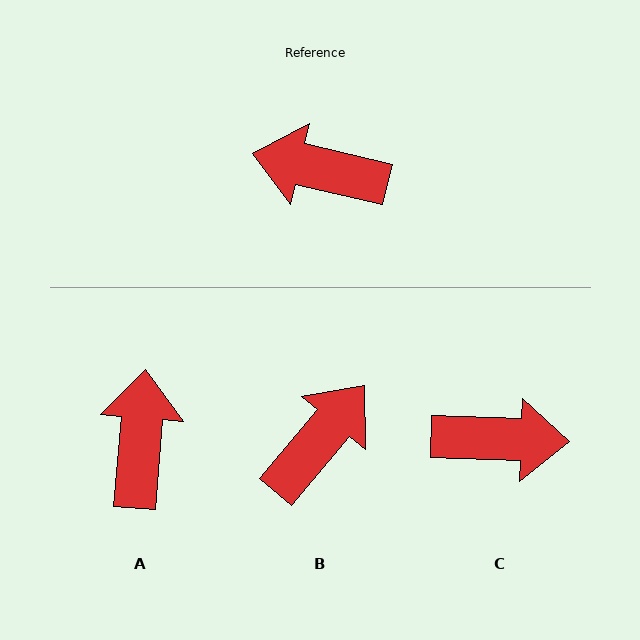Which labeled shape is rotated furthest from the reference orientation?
C, about 169 degrees away.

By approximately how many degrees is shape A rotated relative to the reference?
Approximately 82 degrees clockwise.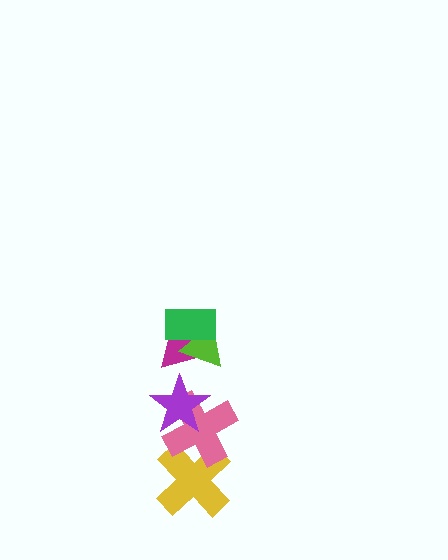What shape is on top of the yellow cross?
The pink cross is on top of the yellow cross.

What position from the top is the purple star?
The purple star is 4th from the top.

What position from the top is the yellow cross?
The yellow cross is 6th from the top.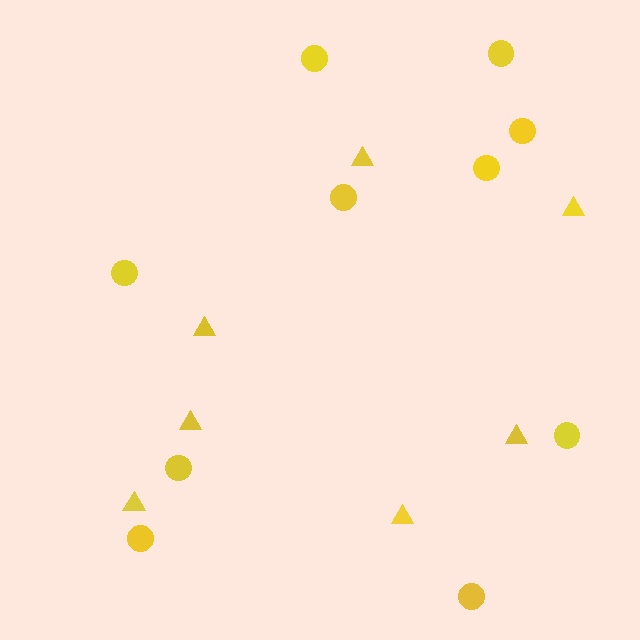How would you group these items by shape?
There are 2 groups: one group of triangles (7) and one group of circles (10).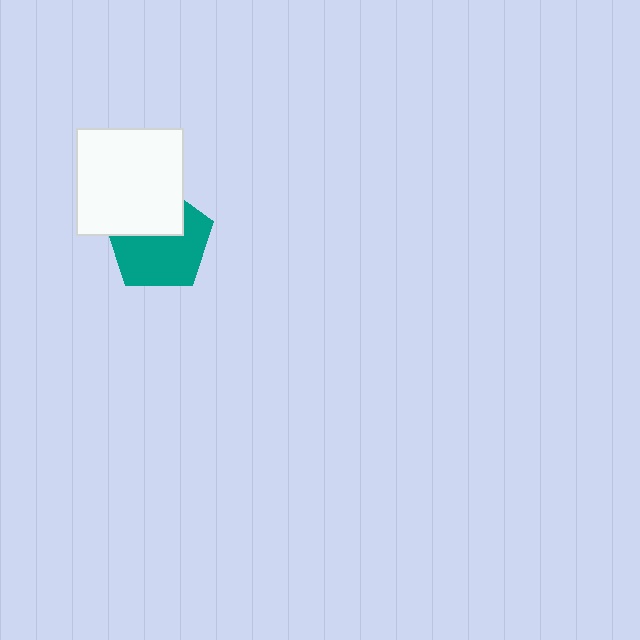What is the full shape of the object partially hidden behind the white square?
The partially hidden object is a teal pentagon.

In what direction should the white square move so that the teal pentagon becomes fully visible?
The white square should move up. That is the shortest direction to clear the overlap and leave the teal pentagon fully visible.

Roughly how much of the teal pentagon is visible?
About half of it is visible (roughly 63%).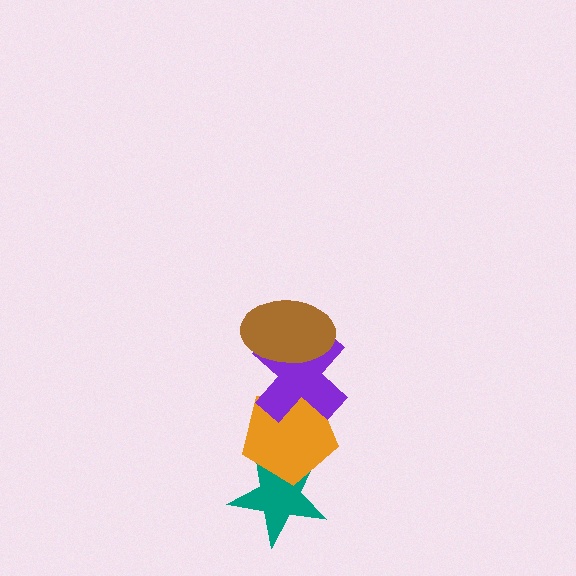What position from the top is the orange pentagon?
The orange pentagon is 3rd from the top.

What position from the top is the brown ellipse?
The brown ellipse is 1st from the top.